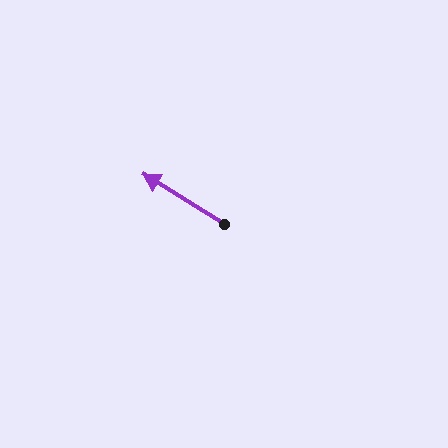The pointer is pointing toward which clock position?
Roughly 10 o'clock.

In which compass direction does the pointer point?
Northwest.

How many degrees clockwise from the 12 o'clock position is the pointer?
Approximately 302 degrees.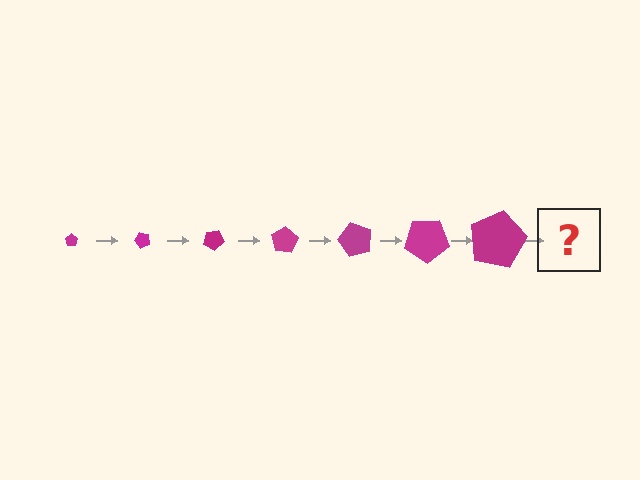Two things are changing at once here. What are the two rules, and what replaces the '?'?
The two rules are that the pentagon grows larger each step and it rotates 50 degrees each step. The '?' should be a pentagon, larger than the previous one and rotated 350 degrees from the start.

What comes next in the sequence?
The next element should be a pentagon, larger than the previous one and rotated 350 degrees from the start.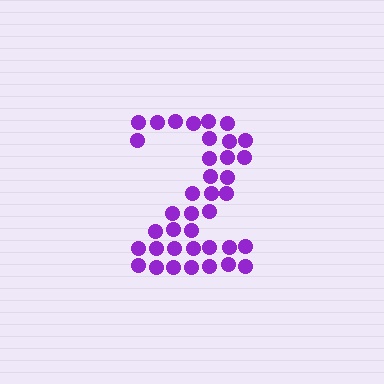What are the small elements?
The small elements are circles.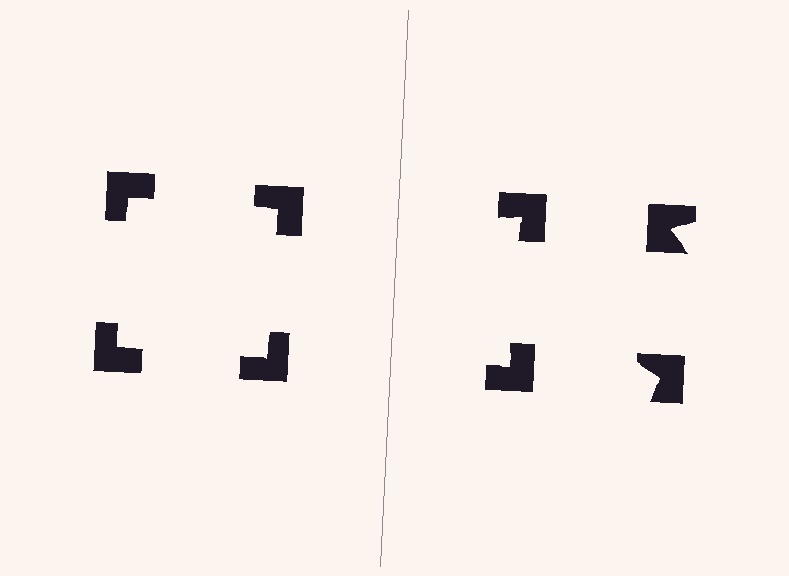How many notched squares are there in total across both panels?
8 — 4 on each side.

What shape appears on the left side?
An illusory square.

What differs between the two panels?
The notched squares are positioned identically on both sides; only the wedge orientations differ. On the left they align to a square; on the right they are misaligned.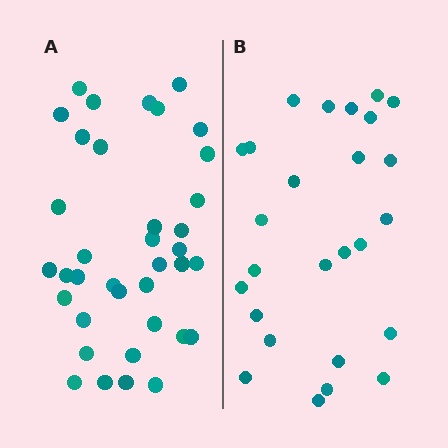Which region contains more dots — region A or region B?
Region A (the left region) has more dots.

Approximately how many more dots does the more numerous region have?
Region A has roughly 12 or so more dots than region B.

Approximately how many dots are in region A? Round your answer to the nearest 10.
About 40 dots. (The exact count is 37, which rounds to 40.)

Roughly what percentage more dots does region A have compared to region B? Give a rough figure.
About 40% more.